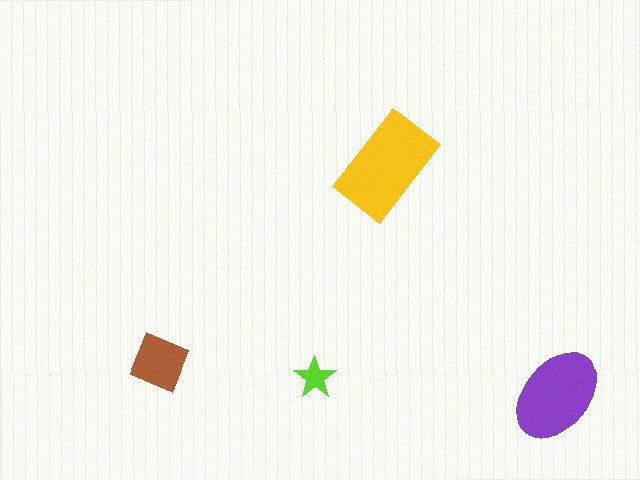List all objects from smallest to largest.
The lime star, the brown square, the purple ellipse, the yellow rectangle.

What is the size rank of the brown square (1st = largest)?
3rd.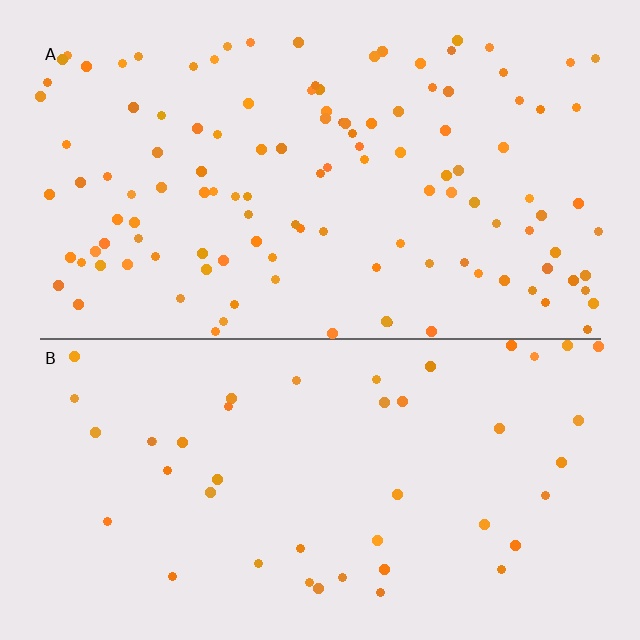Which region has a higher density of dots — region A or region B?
A (the top).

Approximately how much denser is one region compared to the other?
Approximately 2.7× — region A over region B.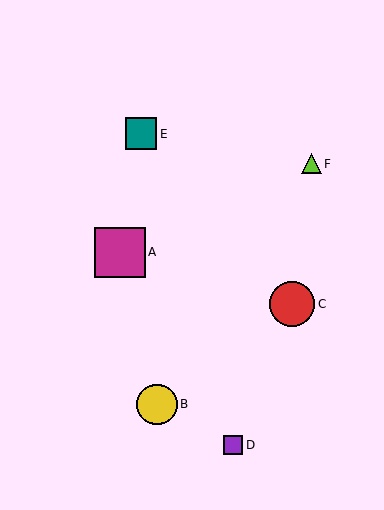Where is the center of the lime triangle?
The center of the lime triangle is at (311, 164).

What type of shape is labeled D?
Shape D is a purple square.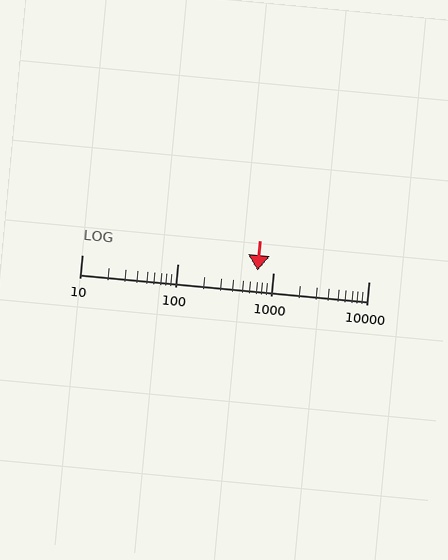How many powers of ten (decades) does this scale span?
The scale spans 3 decades, from 10 to 10000.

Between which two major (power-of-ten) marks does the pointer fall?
The pointer is between 100 and 1000.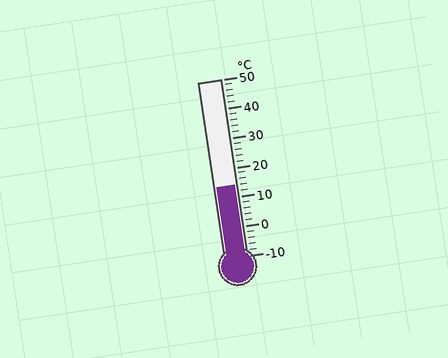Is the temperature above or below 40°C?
The temperature is below 40°C.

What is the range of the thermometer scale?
The thermometer scale ranges from -10°C to 50°C.